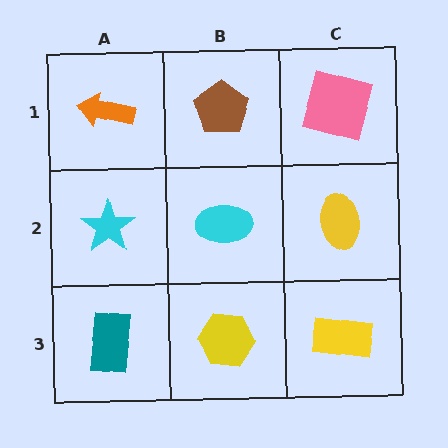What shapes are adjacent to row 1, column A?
A cyan star (row 2, column A), a brown pentagon (row 1, column B).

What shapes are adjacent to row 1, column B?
A cyan ellipse (row 2, column B), an orange arrow (row 1, column A), a pink square (row 1, column C).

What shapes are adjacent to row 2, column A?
An orange arrow (row 1, column A), a teal rectangle (row 3, column A), a cyan ellipse (row 2, column B).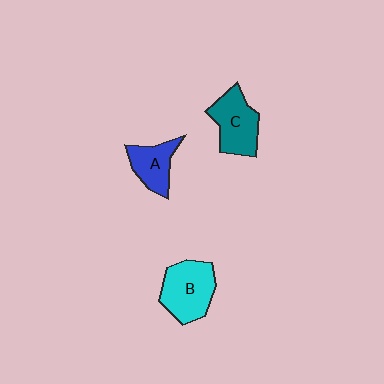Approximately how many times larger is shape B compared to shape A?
Approximately 1.5 times.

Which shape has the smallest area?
Shape A (blue).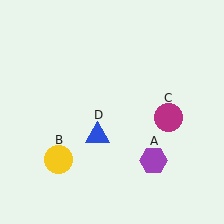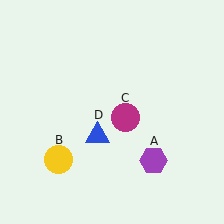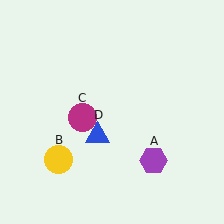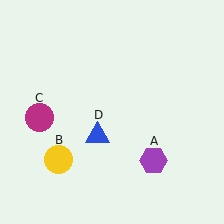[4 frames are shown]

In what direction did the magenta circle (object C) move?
The magenta circle (object C) moved left.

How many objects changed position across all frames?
1 object changed position: magenta circle (object C).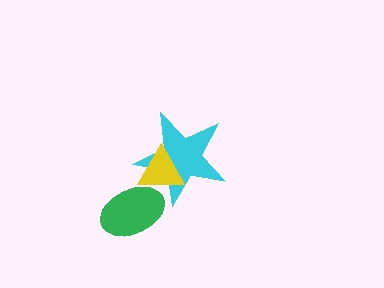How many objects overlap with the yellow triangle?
2 objects overlap with the yellow triangle.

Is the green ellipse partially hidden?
Yes, it is partially covered by another shape.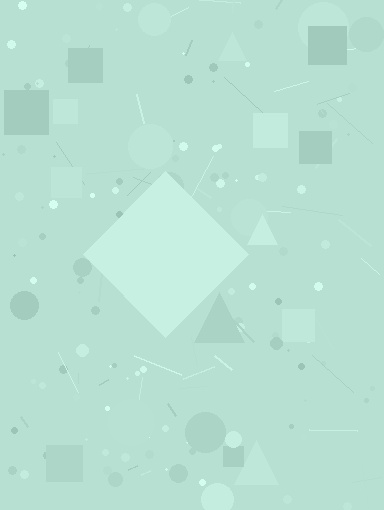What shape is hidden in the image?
A diamond is hidden in the image.